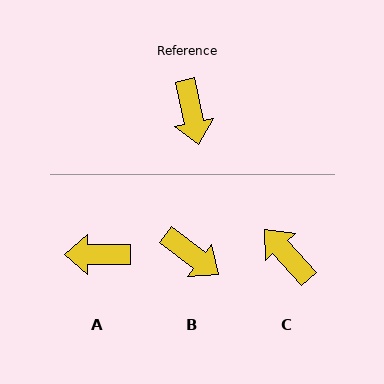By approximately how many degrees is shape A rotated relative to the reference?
Approximately 101 degrees clockwise.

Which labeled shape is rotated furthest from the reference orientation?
C, about 151 degrees away.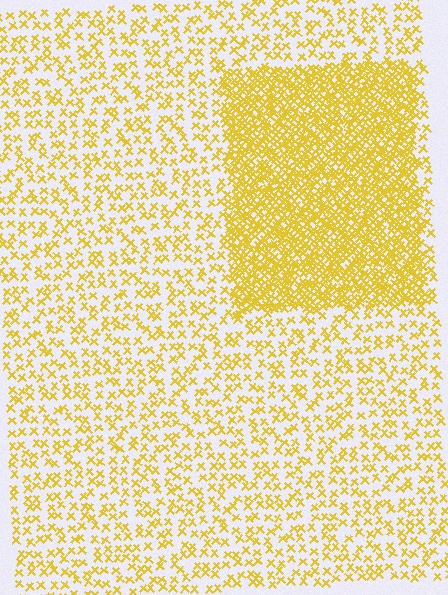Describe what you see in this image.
The image contains small yellow elements arranged at two different densities. A rectangle-shaped region is visible where the elements are more densely packed than the surrounding area.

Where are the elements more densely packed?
The elements are more densely packed inside the rectangle boundary.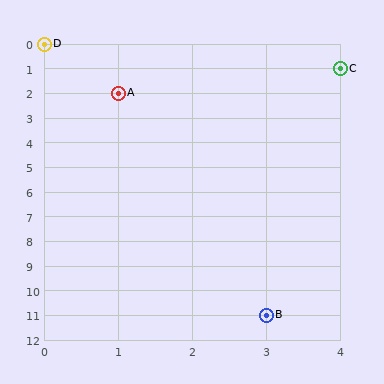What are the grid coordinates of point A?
Point A is at grid coordinates (1, 2).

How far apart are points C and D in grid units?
Points C and D are 4 columns and 1 row apart (about 4.1 grid units diagonally).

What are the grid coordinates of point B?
Point B is at grid coordinates (3, 11).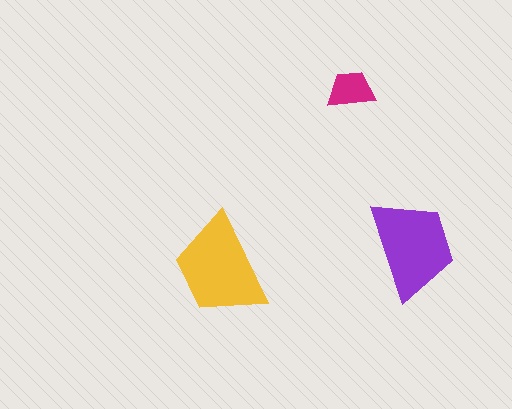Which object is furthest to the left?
The yellow trapezoid is leftmost.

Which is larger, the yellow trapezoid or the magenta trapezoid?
The yellow one.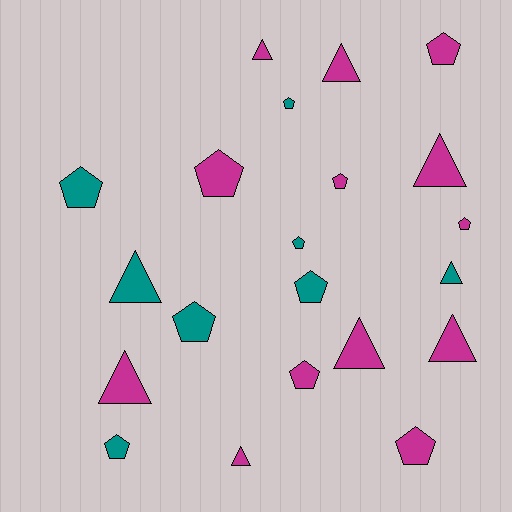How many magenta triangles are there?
There are 7 magenta triangles.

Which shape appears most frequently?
Pentagon, with 12 objects.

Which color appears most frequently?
Magenta, with 13 objects.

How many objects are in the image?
There are 21 objects.